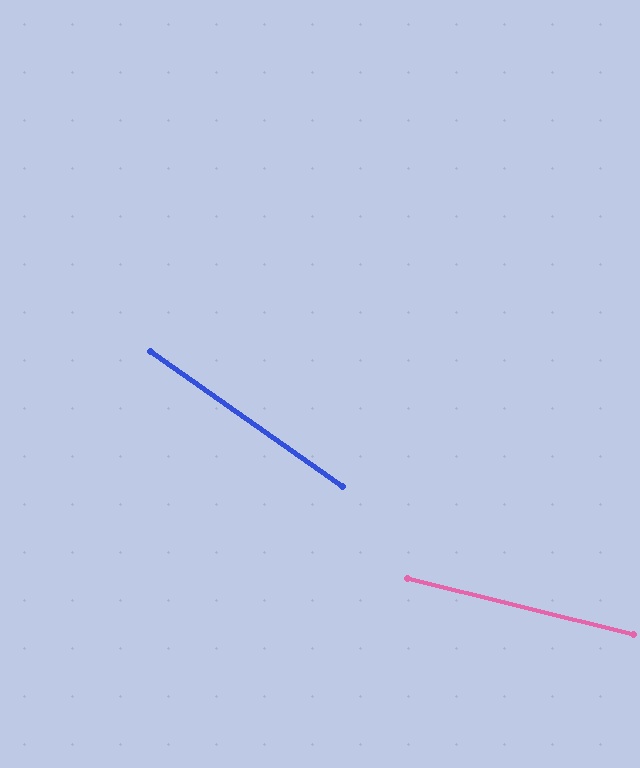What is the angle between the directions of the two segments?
Approximately 21 degrees.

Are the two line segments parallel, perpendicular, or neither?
Neither parallel nor perpendicular — they differ by about 21°.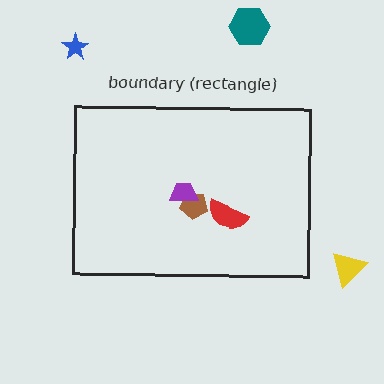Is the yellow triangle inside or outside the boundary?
Outside.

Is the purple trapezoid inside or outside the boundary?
Inside.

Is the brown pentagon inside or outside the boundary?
Inside.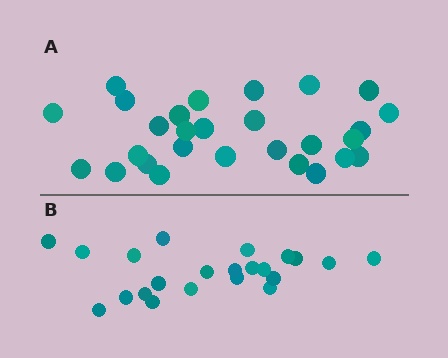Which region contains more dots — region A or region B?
Region A (the top region) has more dots.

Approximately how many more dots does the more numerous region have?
Region A has about 6 more dots than region B.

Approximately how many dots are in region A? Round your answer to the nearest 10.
About 30 dots. (The exact count is 28, which rounds to 30.)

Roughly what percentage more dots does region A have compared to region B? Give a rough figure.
About 25% more.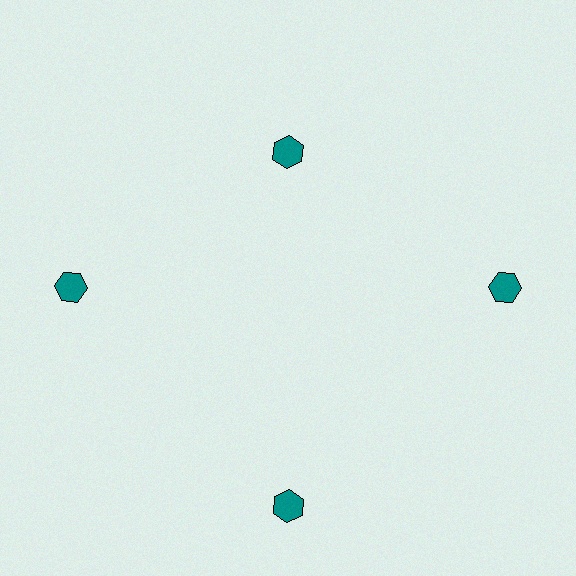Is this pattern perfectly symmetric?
No. The 4 teal hexagons are arranged in a ring, but one element near the 12 o'clock position is pulled inward toward the center, breaking the 4-fold rotational symmetry.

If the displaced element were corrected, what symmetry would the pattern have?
It would have 4-fold rotational symmetry — the pattern would map onto itself every 90 degrees.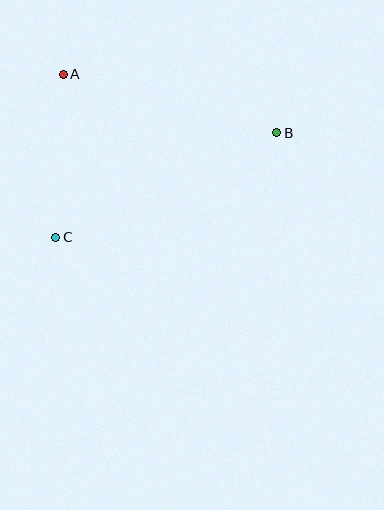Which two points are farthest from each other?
Points B and C are farthest from each other.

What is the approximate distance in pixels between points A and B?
The distance between A and B is approximately 222 pixels.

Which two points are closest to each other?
Points A and C are closest to each other.